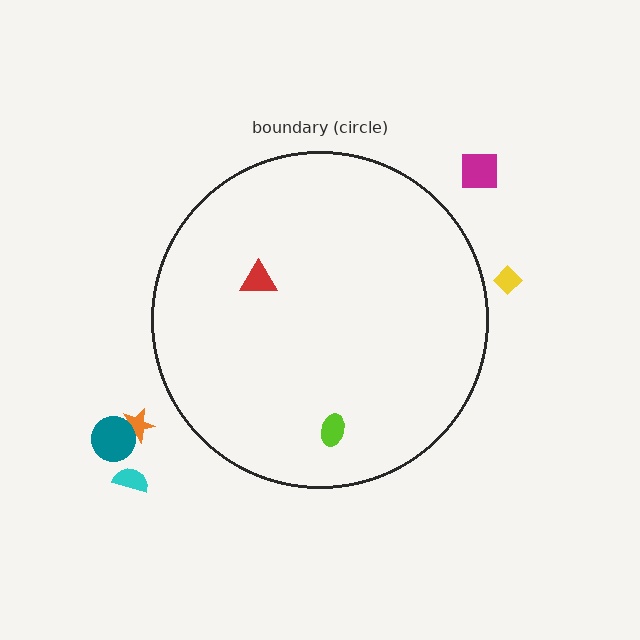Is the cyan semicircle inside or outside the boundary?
Outside.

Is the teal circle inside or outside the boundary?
Outside.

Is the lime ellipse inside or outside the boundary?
Inside.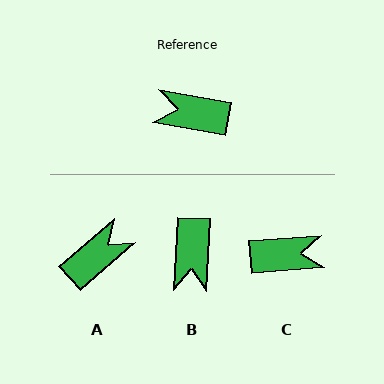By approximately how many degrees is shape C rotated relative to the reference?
Approximately 165 degrees clockwise.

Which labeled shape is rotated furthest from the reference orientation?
C, about 165 degrees away.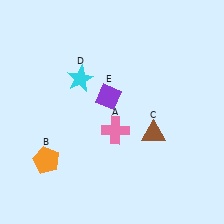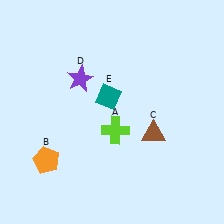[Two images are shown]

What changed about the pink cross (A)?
In Image 1, A is pink. In Image 2, it changed to lime.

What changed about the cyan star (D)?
In Image 1, D is cyan. In Image 2, it changed to purple.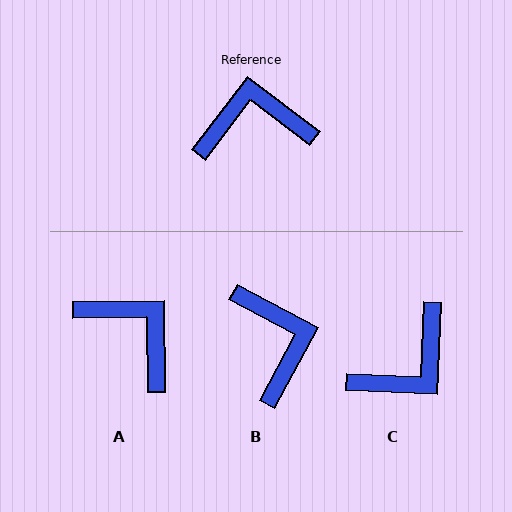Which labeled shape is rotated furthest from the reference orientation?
C, about 145 degrees away.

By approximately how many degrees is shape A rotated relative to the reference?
Approximately 52 degrees clockwise.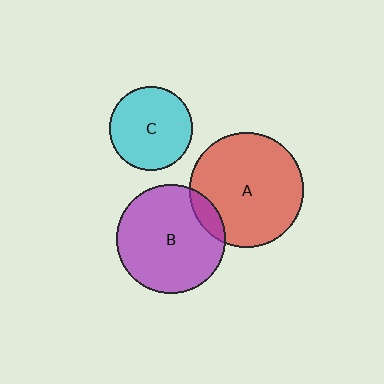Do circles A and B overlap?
Yes.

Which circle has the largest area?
Circle A (red).